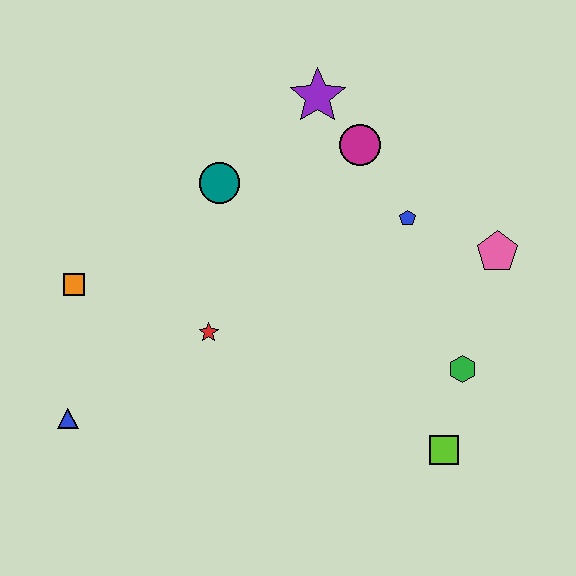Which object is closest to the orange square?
The blue triangle is closest to the orange square.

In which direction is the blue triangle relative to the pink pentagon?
The blue triangle is to the left of the pink pentagon.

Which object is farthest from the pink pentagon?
The blue triangle is farthest from the pink pentagon.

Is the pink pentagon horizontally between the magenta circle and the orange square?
No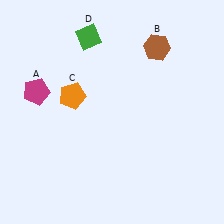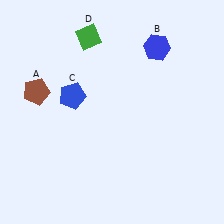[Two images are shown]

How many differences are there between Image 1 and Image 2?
There are 3 differences between the two images.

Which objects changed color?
A changed from magenta to brown. B changed from brown to blue. C changed from orange to blue.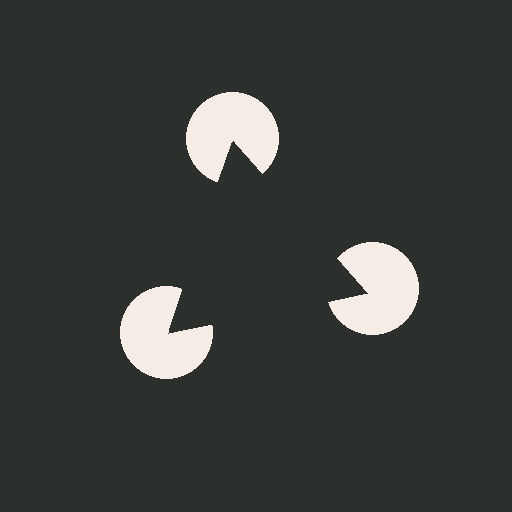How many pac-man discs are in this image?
There are 3 — one at each vertex of the illusory triangle.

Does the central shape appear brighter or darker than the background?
It typically appears slightly darker than the background, even though no actual brightness change is drawn.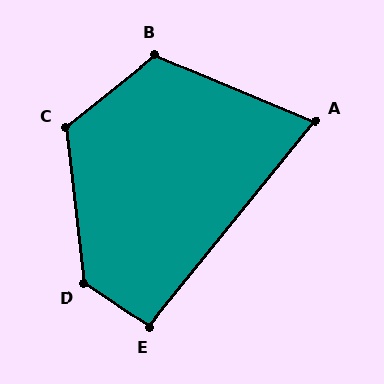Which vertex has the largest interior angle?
D, at approximately 130 degrees.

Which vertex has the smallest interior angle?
A, at approximately 74 degrees.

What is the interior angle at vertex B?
Approximately 119 degrees (obtuse).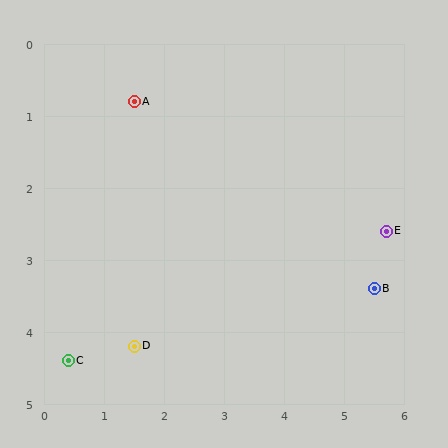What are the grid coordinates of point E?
Point E is at approximately (5.7, 2.6).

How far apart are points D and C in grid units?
Points D and C are about 1.1 grid units apart.